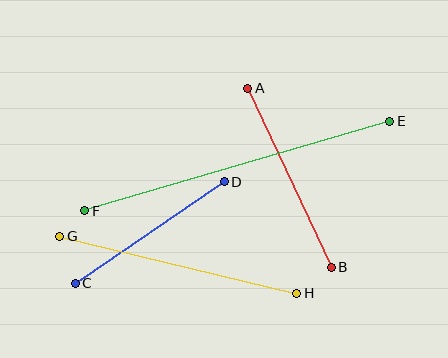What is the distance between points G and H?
The distance is approximately 244 pixels.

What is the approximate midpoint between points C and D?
The midpoint is at approximately (150, 233) pixels.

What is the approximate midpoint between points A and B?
The midpoint is at approximately (290, 178) pixels.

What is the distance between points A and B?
The distance is approximately 198 pixels.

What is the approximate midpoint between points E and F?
The midpoint is at approximately (237, 166) pixels.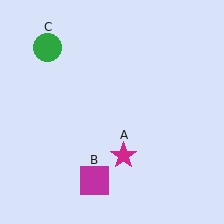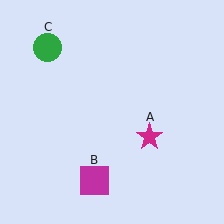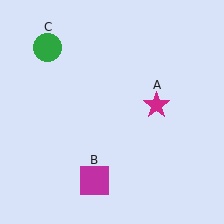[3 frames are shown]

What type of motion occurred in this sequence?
The magenta star (object A) rotated counterclockwise around the center of the scene.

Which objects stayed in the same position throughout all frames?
Magenta square (object B) and green circle (object C) remained stationary.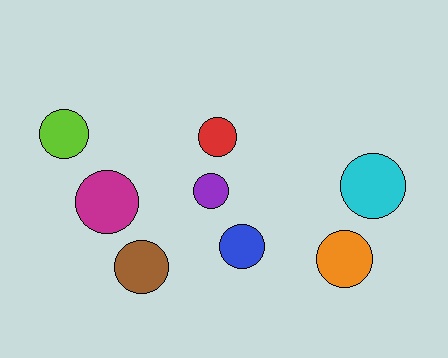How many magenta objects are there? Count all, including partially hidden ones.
There is 1 magenta object.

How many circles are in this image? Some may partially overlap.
There are 8 circles.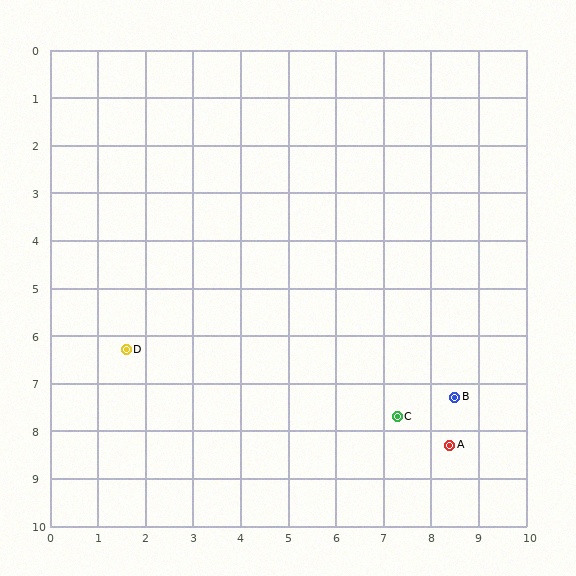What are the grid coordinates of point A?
Point A is at approximately (8.4, 8.3).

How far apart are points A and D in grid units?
Points A and D are about 7.1 grid units apart.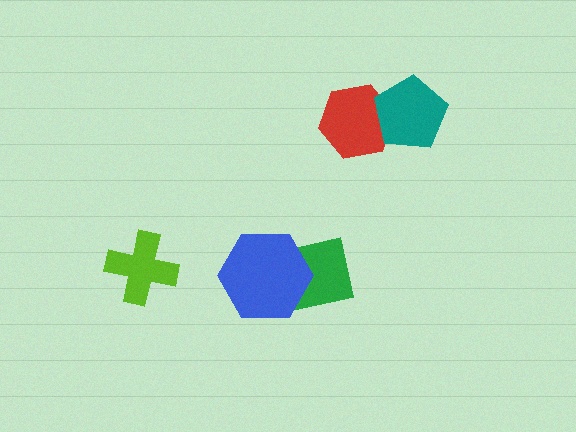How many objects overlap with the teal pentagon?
1 object overlaps with the teal pentagon.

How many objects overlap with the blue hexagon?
1 object overlaps with the blue hexagon.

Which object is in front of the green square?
The blue hexagon is in front of the green square.